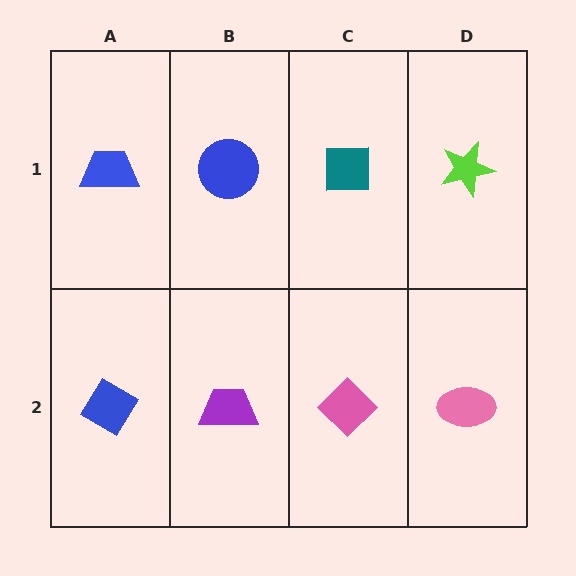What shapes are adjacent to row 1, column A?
A blue diamond (row 2, column A), a blue circle (row 1, column B).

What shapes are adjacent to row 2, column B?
A blue circle (row 1, column B), a blue diamond (row 2, column A), a pink diamond (row 2, column C).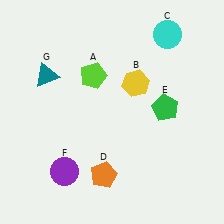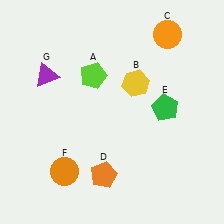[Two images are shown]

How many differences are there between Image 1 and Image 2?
There are 3 differences between the two images.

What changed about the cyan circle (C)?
In Image 1, C is cyan. In Image 2, it changed to orange.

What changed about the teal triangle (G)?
In Image 1, G is teal. In Image 2, it changed to purple.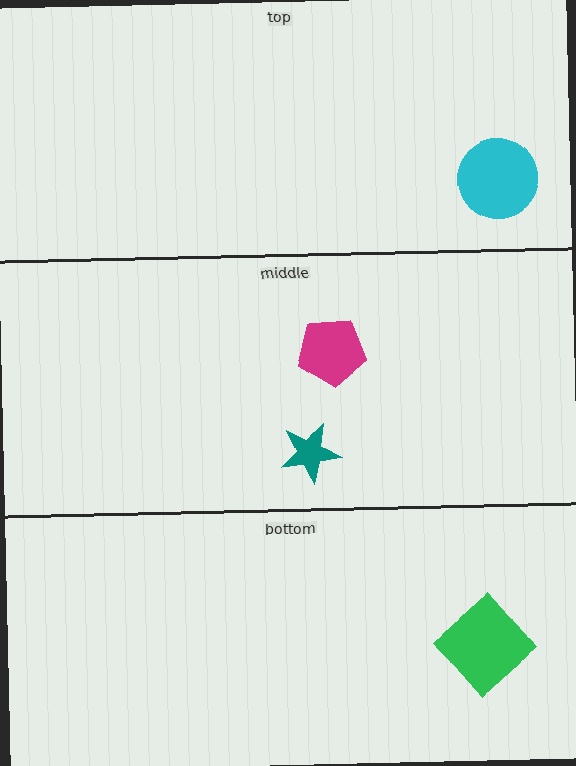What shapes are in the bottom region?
The green diamond.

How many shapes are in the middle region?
2.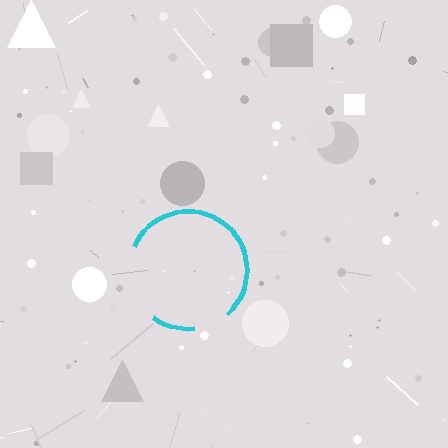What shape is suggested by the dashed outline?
The dashed outline suggests a circle.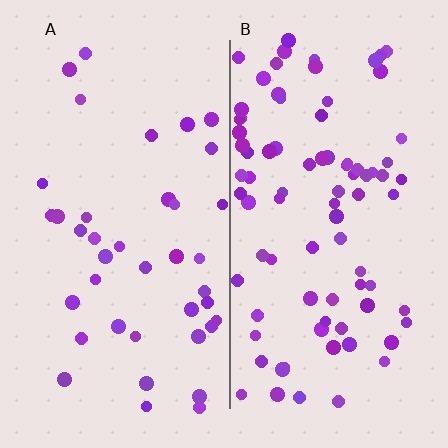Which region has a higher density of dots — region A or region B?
B (the right).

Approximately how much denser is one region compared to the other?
Approximately 2.2× — region B over region A.